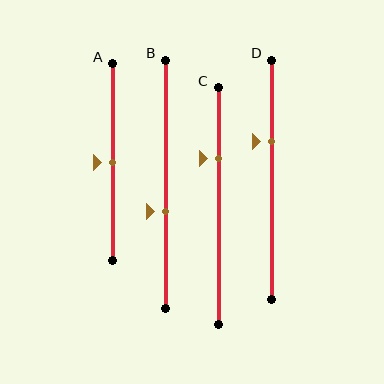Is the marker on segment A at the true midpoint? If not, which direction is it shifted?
Yes, the marker on segment A is at the true midpoint.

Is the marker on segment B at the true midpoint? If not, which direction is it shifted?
No, the marker on segment B is shifted downward by about 11% of the segment length.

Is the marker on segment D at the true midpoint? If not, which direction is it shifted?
No, the marker on segment D is shifted upward by about 16% of the segment length.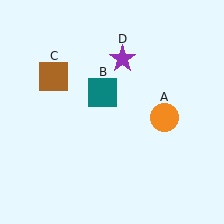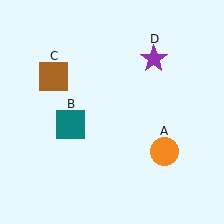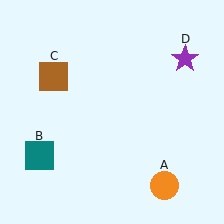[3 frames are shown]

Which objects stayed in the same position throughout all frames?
Brown square (object C) remained stationary.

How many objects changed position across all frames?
3 objects changed position: orange circle (object A), teal square (object B), purple star (object D).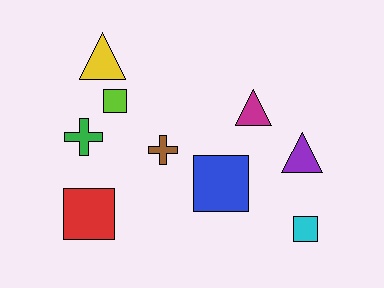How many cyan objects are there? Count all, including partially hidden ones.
There is 1 cyan object.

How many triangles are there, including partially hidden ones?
There are 3 triangles.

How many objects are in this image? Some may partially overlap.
There are 9 objects.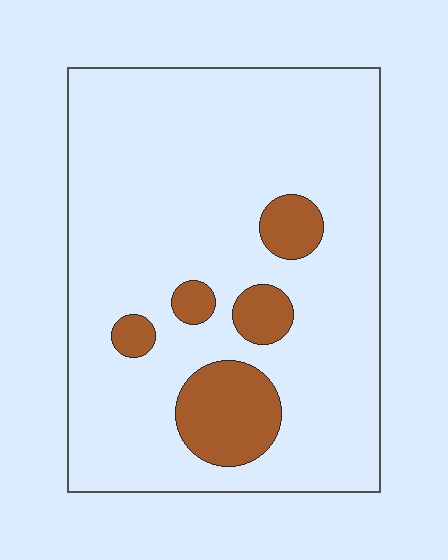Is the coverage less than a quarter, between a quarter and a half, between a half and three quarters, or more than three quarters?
Less than a quarter.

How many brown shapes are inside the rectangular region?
5.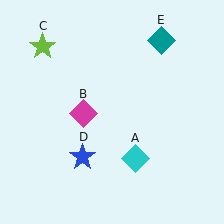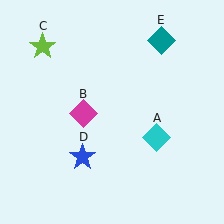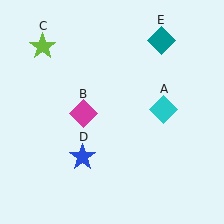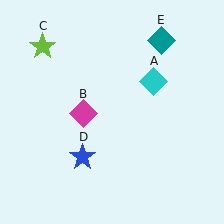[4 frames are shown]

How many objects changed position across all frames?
1 object changed position: cyan diamond (object A).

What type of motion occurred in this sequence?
The cyan diamond (object A) rotated counterclockwise around the center of the scene.